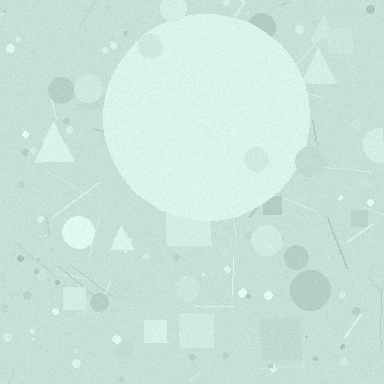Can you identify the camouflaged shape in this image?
The camouflaged shape is a circle.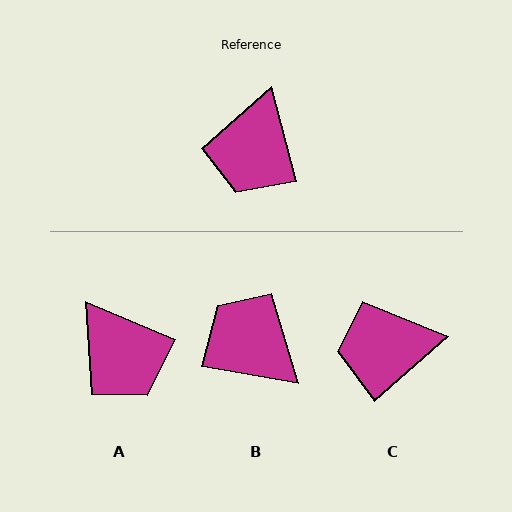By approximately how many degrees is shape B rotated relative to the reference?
Approximately 115 degrees clockwise.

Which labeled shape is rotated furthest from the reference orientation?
B, about 115 degrees away.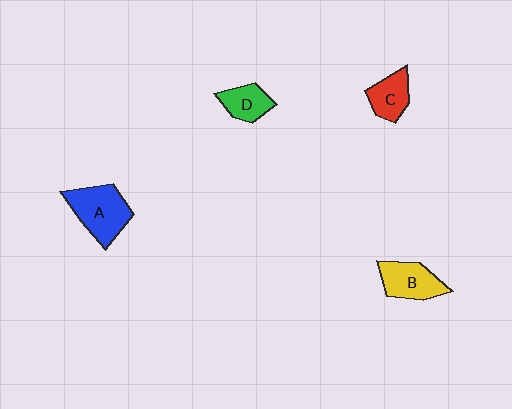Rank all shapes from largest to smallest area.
From largest to smallest: A (blue), B (yellow), C (red), D (green).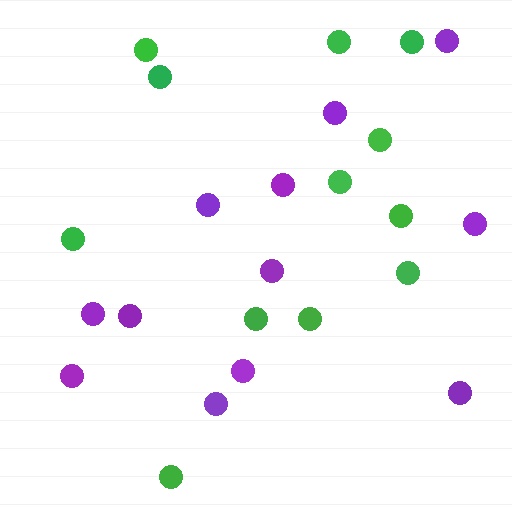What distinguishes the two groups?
There are 2 groups: one group of purple circles (12) and one group of green circles (12).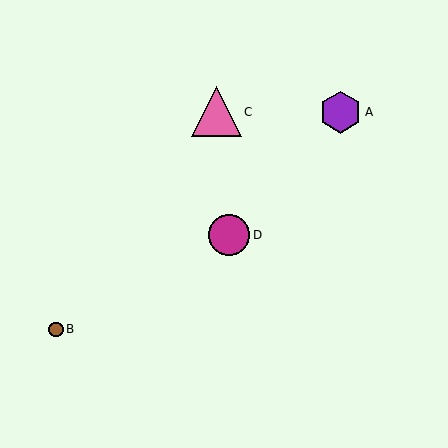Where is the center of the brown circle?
The center of the brown circle is at (56, 329).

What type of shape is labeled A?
Shape A is a purple hexagon.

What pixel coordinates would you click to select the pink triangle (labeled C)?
Click at (216, 112) to select the pink triangle C.